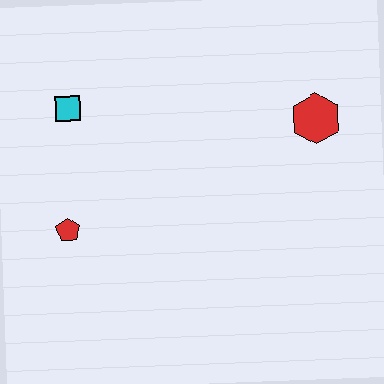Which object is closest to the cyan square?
The red pentagon is closest to the cyan square.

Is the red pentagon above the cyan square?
No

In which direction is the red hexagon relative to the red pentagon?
The red hexagon is to the right of the red pentagon.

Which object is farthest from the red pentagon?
The red hexagon is farthest from the red pentagon.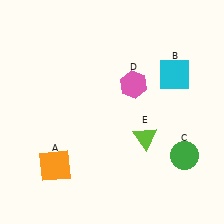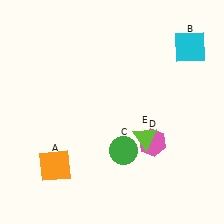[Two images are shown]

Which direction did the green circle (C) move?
The green circle (C) moved left.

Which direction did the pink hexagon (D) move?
The pink hexagon (D) moved down.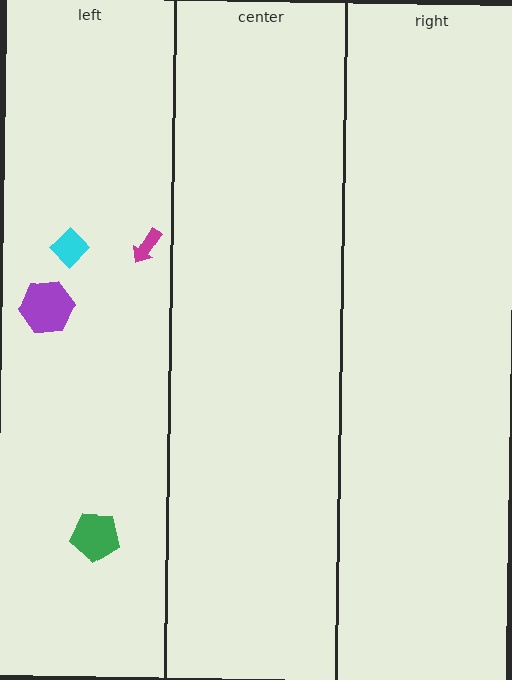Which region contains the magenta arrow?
The left region.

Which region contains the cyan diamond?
The left region.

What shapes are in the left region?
The cyan diamond, the green pentagon, the magenta arrow, the purple hexagon.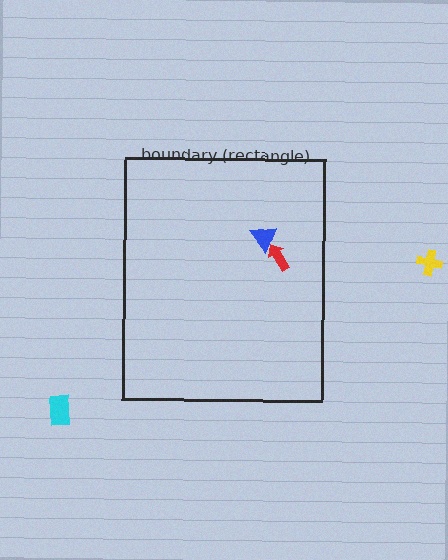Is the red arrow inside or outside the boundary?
Inside.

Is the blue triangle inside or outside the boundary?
Inside.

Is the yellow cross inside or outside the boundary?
Outside.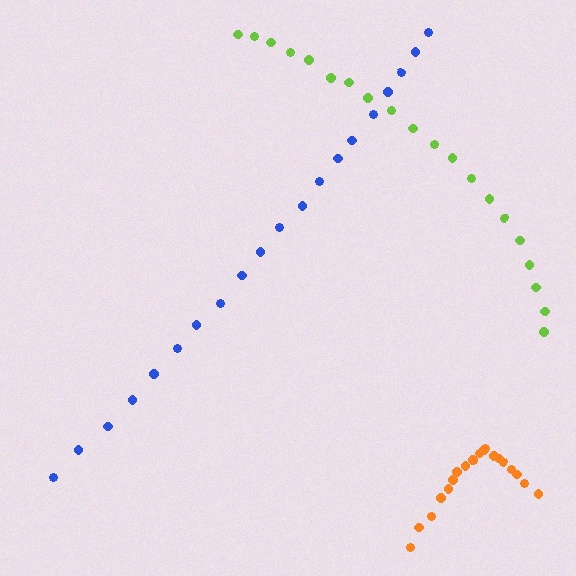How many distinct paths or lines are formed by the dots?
There are 3 distinct paths.